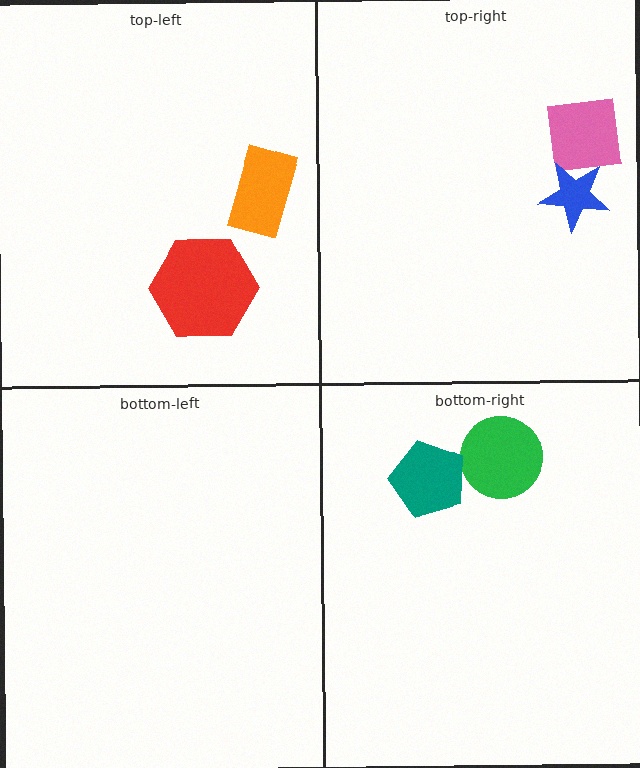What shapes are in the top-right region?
The pink square, the blue star.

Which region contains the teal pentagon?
The bottom-right region.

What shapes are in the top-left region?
The orange rectangle, the red hexagon.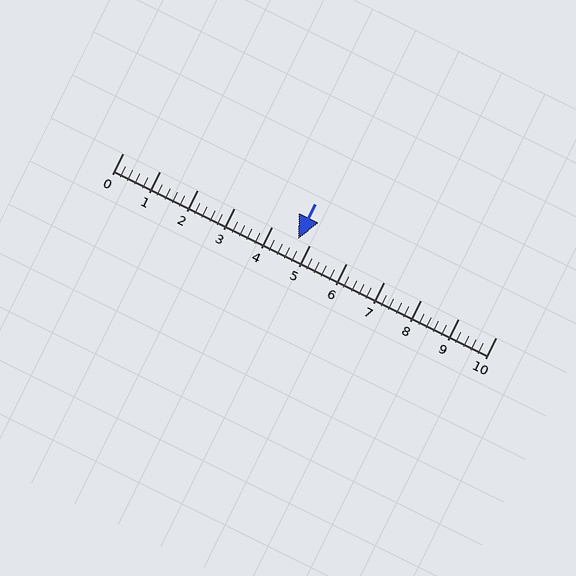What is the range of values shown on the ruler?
The ruler shows values from 0 to 10.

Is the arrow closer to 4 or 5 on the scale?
The arrow is closer to 5.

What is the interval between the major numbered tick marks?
The major tick marks are spaced 1 units apart.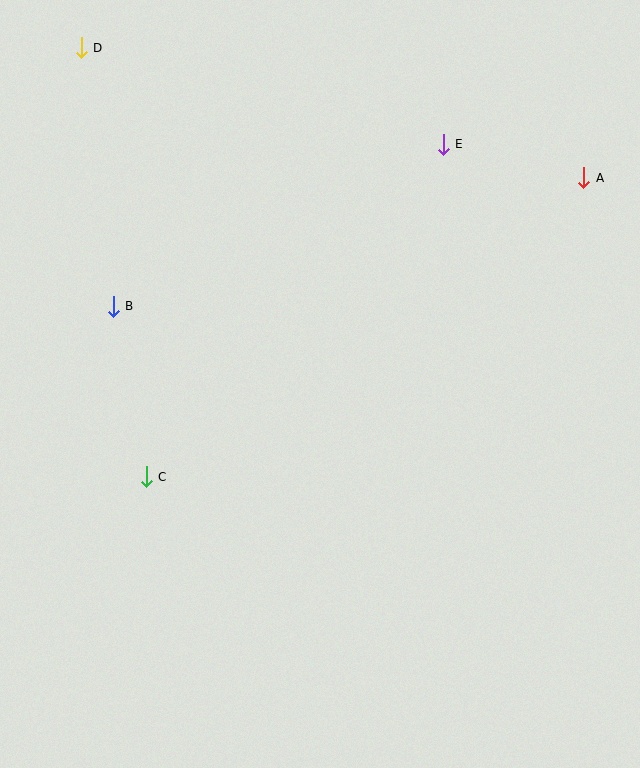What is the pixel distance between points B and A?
The distance between B and A is 488 pixels.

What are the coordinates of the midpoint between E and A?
The midpoint between E and A is at (514, 161).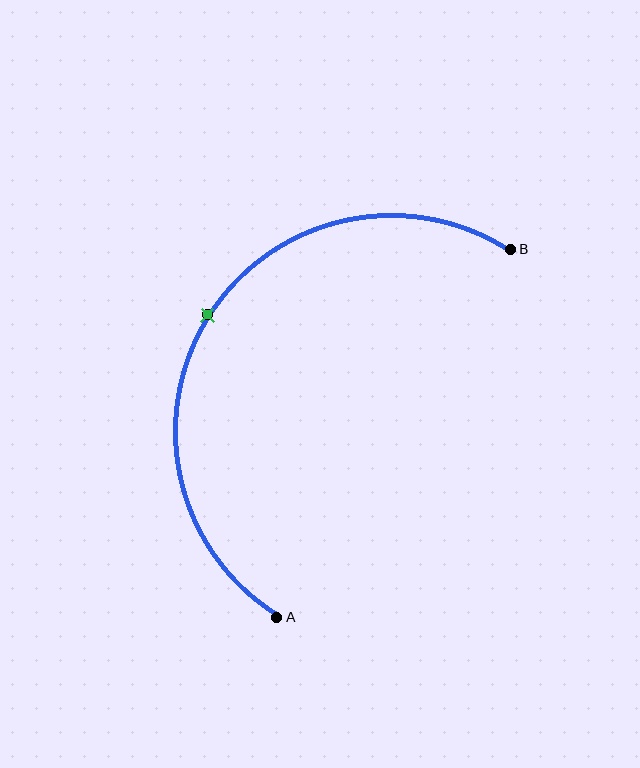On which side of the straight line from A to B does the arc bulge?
The arc bulges to the left of the straight line connecting A and B.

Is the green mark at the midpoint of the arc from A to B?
Yes. The green mark lies on the arc at equal arc-length from both A and B — it is the arc midpoint.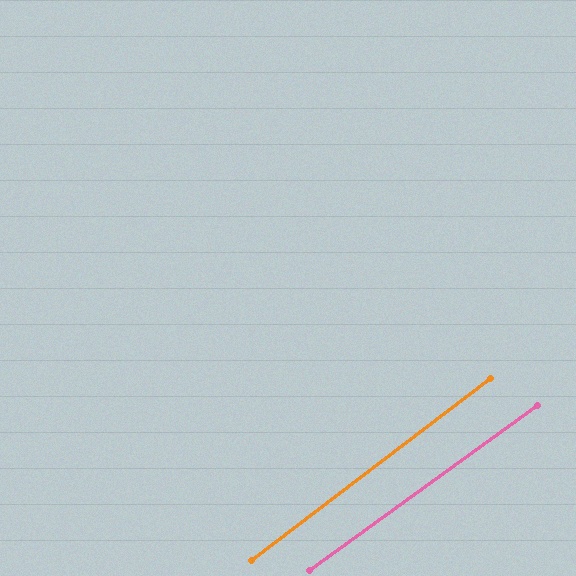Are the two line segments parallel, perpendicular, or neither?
Parallel — their directions differ by only 1.5°.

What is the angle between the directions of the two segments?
Approximately 2 degrees.